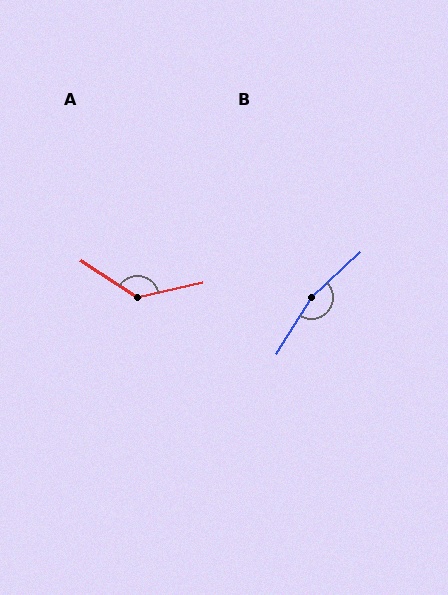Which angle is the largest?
B, at approximately 165 degrees.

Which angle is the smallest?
A, at approximately 135 degrees.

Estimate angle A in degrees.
Approximately 135 degrees.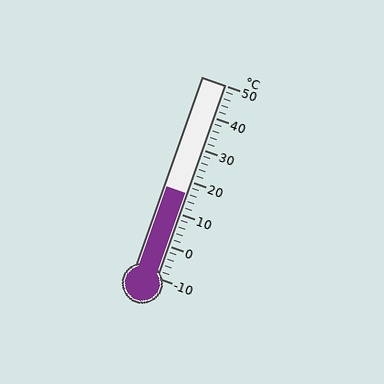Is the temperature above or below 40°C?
The temperature is below 40°C.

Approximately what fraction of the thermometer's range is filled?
The thermometer is filled to approximately 45% of its range.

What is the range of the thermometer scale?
The thermometer scale ranges from -10°C to 50°C.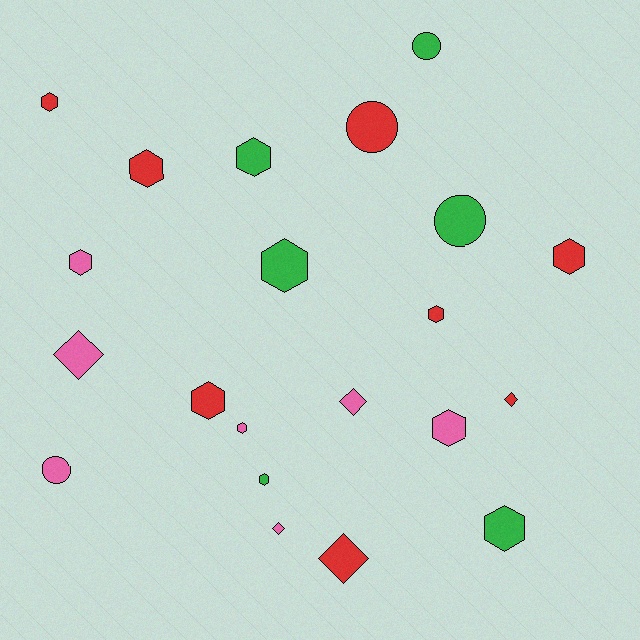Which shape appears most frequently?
Hexagon, with 12 objects.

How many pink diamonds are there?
There are 3 pink diamonds.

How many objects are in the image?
There are 21 objects.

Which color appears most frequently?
Red, with 8 objects.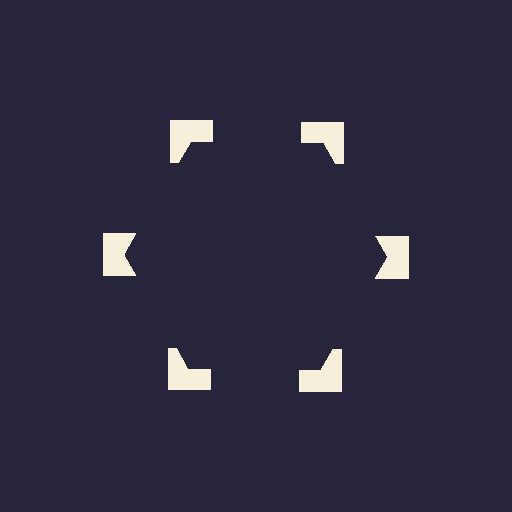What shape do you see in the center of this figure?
An illusory hexagon — its edges are inferred from the aligned wedge cuts in the notched squares, not physically drawn.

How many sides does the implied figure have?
6 sides.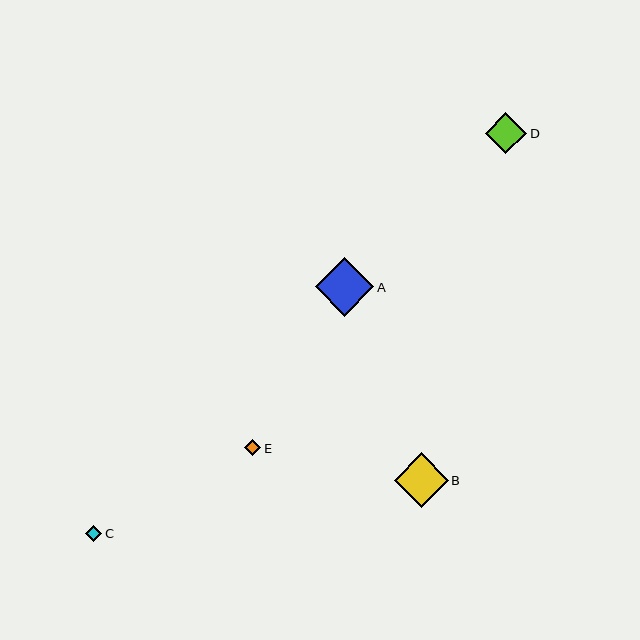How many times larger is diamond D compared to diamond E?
Diamond D is approximately 2.6 times the size of diamond E.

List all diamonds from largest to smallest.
From largest to smallest: A, B, D, C, E.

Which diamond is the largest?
Diamond A is the largest with a size of approximately 59 pixels.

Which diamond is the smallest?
Diamond E is the smallest with a size of approximately 16 pixels.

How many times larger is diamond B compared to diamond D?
Diamond B is approximately 1.3 times the size of diamond D.